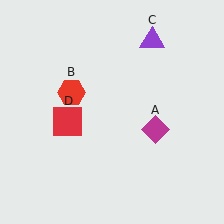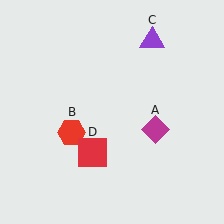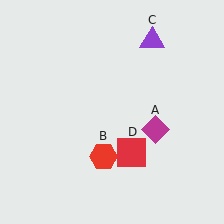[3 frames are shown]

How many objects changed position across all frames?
2 objects changed position: red hexagon (object B), red square (object D).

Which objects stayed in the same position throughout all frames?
Magenta diamond (object A) and purple triangle (object C) remained stationary.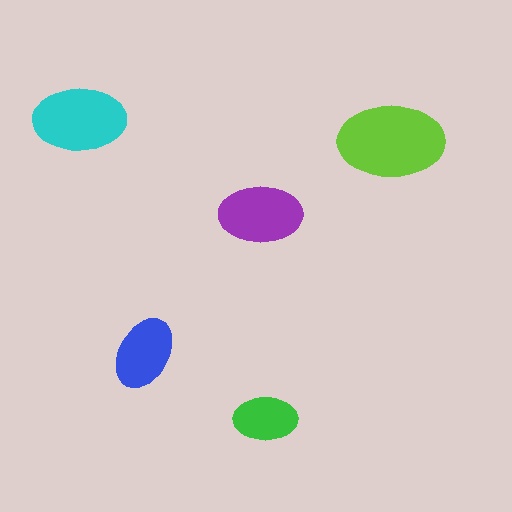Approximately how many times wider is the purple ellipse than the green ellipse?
About 1.5 times wider.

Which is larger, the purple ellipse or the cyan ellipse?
The cyan one.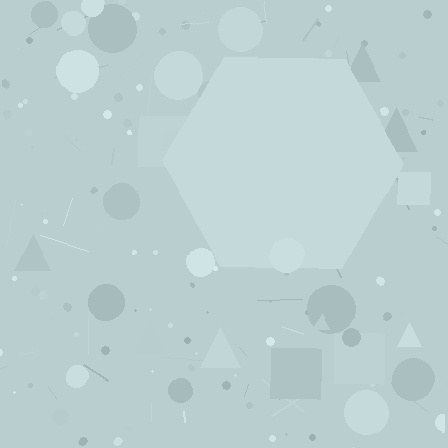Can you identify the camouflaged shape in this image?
The camouflaged shape is a hexagon.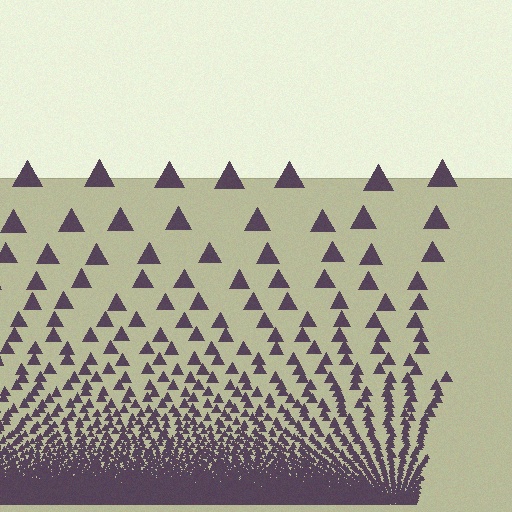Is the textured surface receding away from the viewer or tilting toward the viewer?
The surface appears to tilt toward the viewer. Texture elements get larger and sparser toward the top.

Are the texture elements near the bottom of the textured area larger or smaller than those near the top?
Smaller. The gradient is inverted — elements near the bottom are smaller and denser.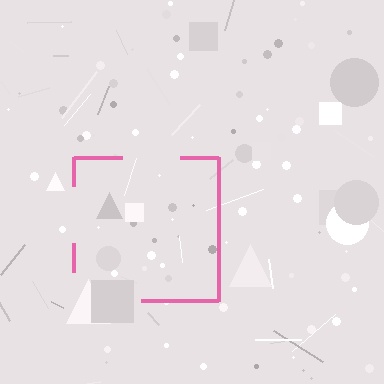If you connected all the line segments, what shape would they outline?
They would outline a square.